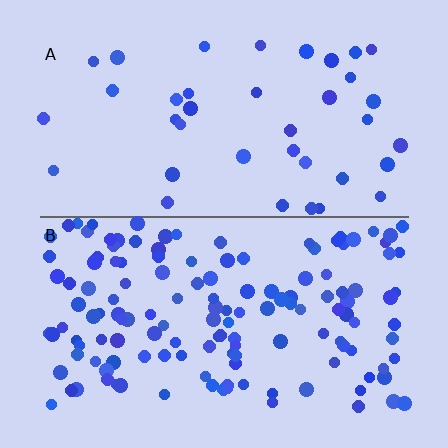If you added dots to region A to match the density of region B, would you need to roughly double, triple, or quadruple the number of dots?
Approximately quadruple.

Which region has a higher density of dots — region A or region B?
B (the bottom).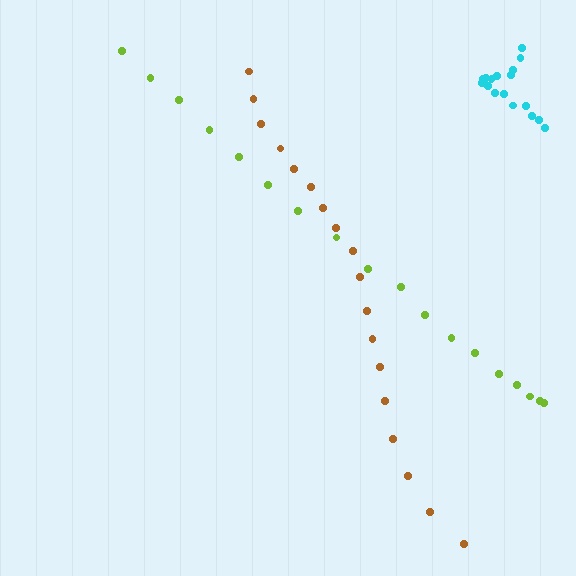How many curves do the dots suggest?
There are 3 distinct paths.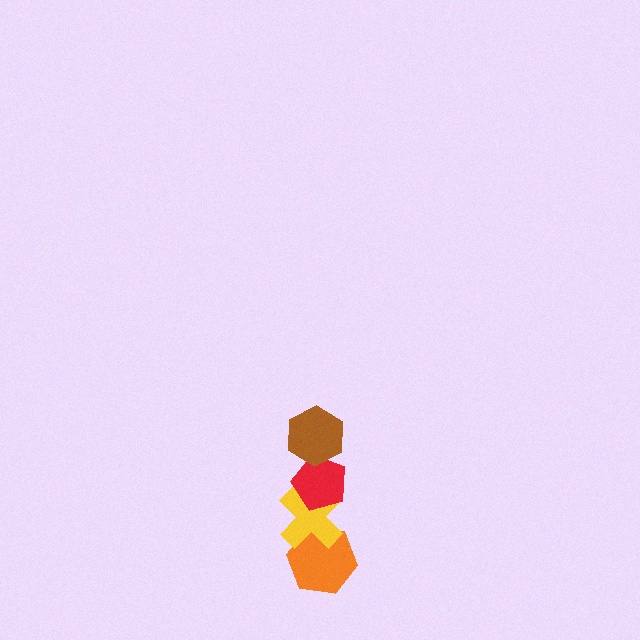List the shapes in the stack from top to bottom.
From top to bottom: the brown hexagon, the red pentagon, the yellow cross, the orange hexagon.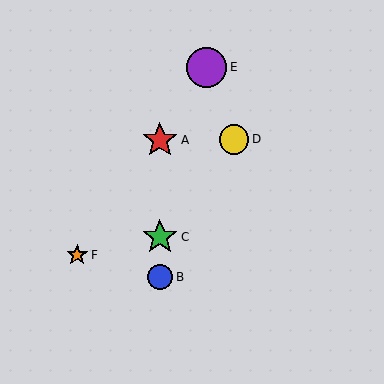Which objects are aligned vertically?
Objects A, B, C are aligned vertically.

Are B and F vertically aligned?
No, B is at x≈160 and F is at x≈77.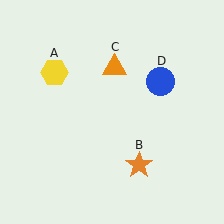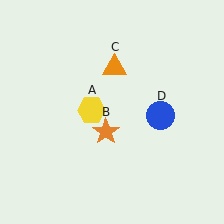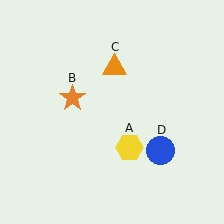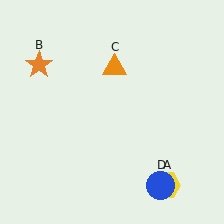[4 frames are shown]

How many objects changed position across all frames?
3 objects changed position: yellow hexagon (object A), orange star (object B), blue circle (object D).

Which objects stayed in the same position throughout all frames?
Orange triangle (object C) remained stationary.